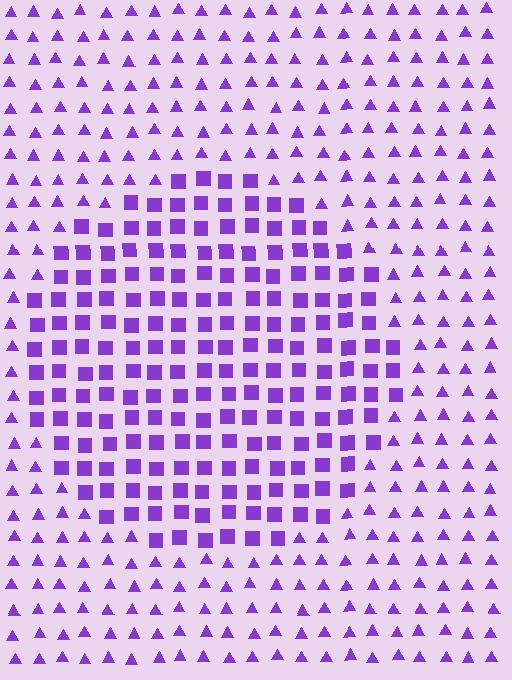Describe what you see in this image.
The image is filled with small purple elements arranged in a uniform grid. A circle-shaped region contains squares, while the surrounding area contains triangles. The boundary is defined purely by the change in element shape.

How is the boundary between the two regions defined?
The boundary is defined by a change in element shape: squares inside vs. triangles outside. All elements share the same color and spacing.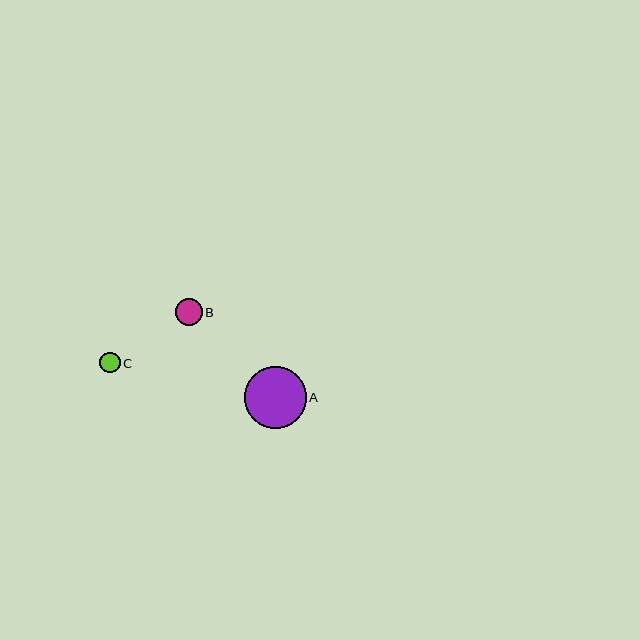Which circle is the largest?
Circle A is the largest with a size of approximately 62 pixels.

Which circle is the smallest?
Circle C is the smallest with a size of approximately 20 pixels.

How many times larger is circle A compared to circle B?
Circle A is approximately 2.3 times the size of circle B.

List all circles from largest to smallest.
From largest to smallest: A, B, C.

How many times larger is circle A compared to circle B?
Circle A is approximately 2.3 times the size of circle B.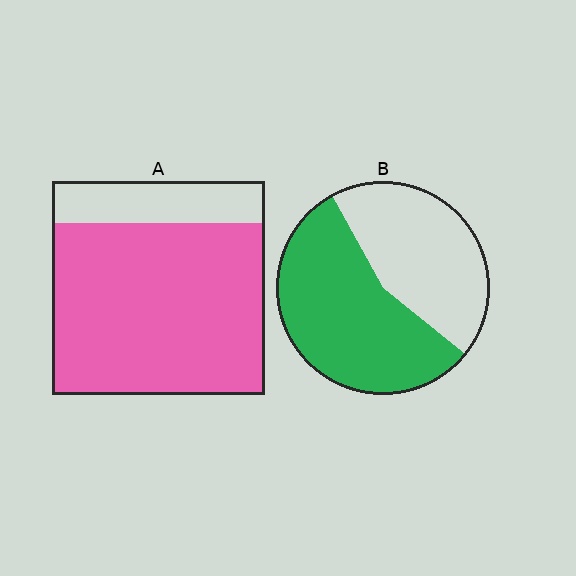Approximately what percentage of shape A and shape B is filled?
A is approximately 80% and B is approximately 55%.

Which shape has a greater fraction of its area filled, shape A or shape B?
Shape A.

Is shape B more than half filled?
Yes.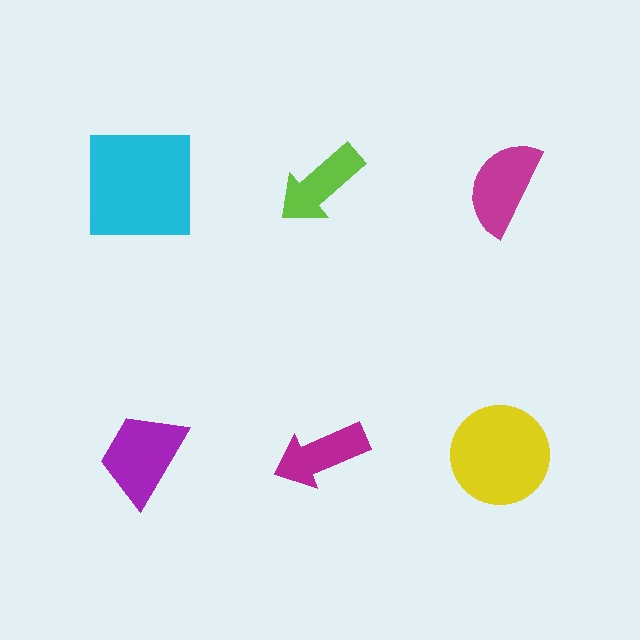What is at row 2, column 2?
A magenta arrow.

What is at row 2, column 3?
A yellow circle.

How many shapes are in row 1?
3 shapes.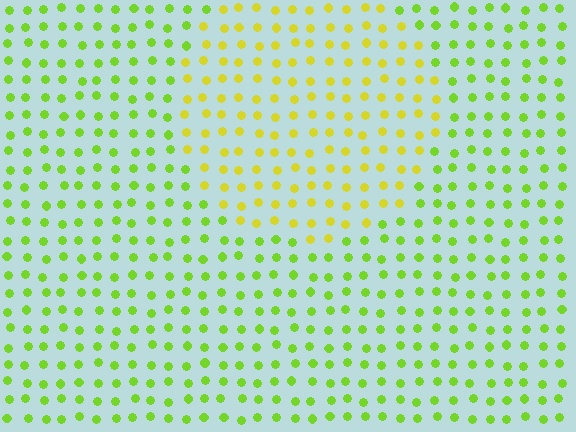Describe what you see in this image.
The image is filled with small lime elements in a uniform arrangement. A circle-shaped region is visible where the elements are tinted to a slightly different hue, forming a subtle color boundary.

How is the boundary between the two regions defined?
The boundary is defined purely by a slight shift in hue (about 34 degrees). Spacing, size, and orientation are identical on both sides.